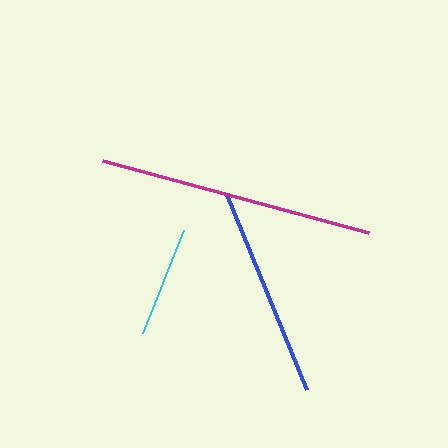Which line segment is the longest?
The magenta line is the longest at approximately 275 pixels.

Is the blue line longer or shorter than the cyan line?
The blue line is longer than the cyan line.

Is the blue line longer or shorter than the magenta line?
The magenta line is longer than the blue line.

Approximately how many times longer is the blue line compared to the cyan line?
The blue line is approximately 1.9 times the length of the cyan line.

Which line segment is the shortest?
The cyan line is the shortest at approximately 111 pixels.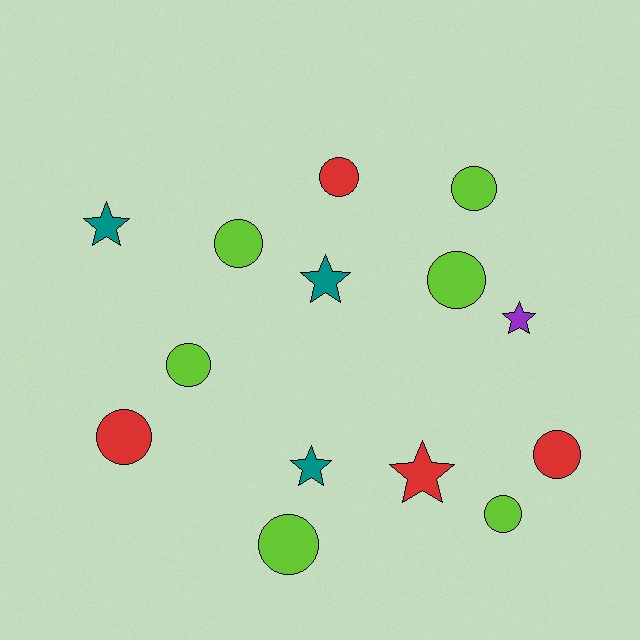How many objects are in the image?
There are 14 objects.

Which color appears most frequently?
Lime, with 6 objects.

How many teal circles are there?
There are no teal circles.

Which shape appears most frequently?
Circle, with 9 objects.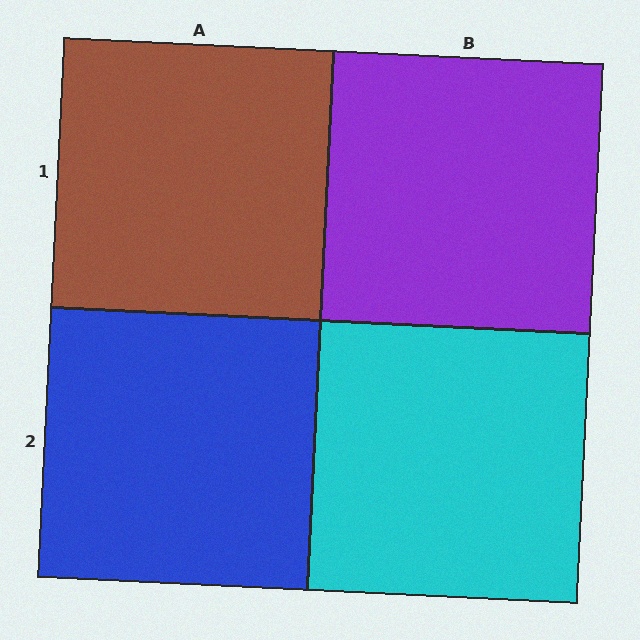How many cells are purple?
1 cell is purple.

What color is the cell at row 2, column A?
Blue.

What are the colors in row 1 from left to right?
Brown, purple.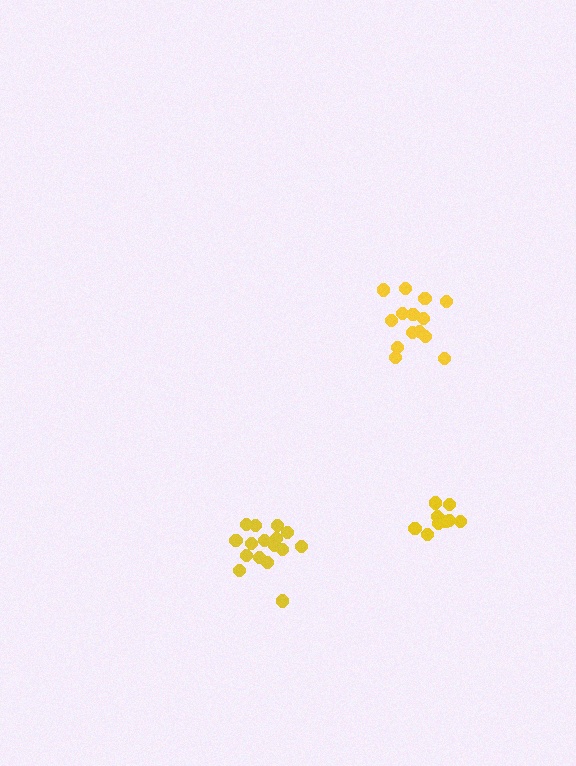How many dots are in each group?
Group 1: 16 dots, Group 2: 14 dots, Group 3: 10 dots (40 total).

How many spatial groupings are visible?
There are 3 spatial groupings.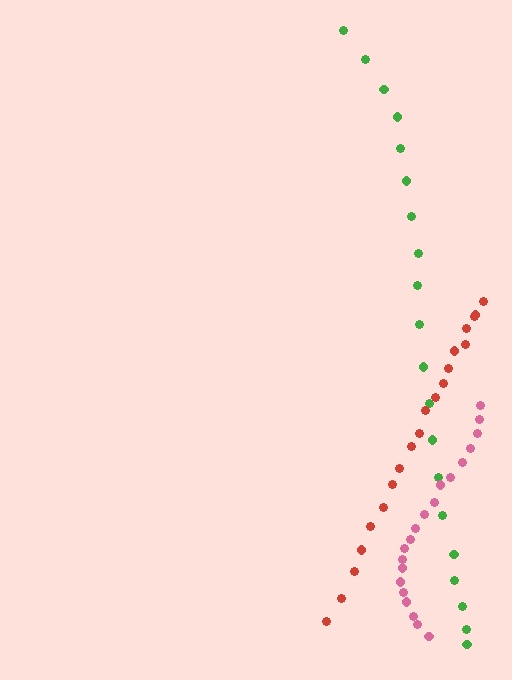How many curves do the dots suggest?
There are 3 distinct paths.